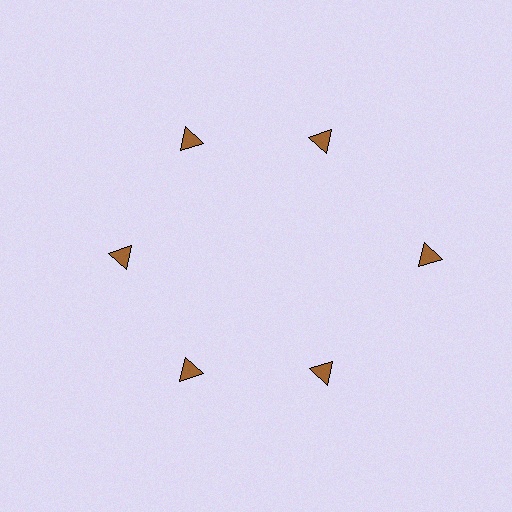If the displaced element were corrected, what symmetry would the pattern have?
It would have 6-fold rotational symmetry — the pattern would map onto itself every 60 degrees.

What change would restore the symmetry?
The symmetry would be restored by moving it inward, back onto the ring so that all 6 triangles sit at equal angles and equal distance from the center.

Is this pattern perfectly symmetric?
No. The 6 brown triangles are arranged in a ring, but one element near the 3 o'clock position is pushed outward from the center, breaking the 6-fold rotational symmetry.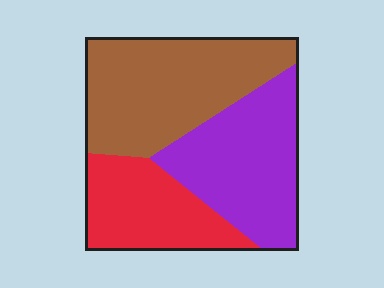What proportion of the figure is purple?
Purple takes up about one third (1/3) of the figure.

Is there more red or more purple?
Purple.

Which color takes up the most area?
Brown, at roughly 40%.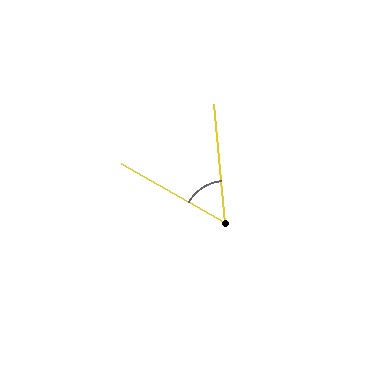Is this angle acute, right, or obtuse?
It is acute.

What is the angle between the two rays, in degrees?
Approximately 55 degrees.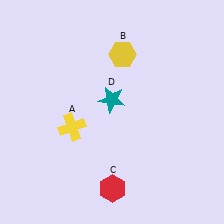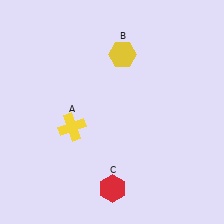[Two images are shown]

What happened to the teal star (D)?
The teal star (D) was removed in Image 2. It was in the top-left area of Image 1.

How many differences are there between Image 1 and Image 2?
There is 1 difference between the two images.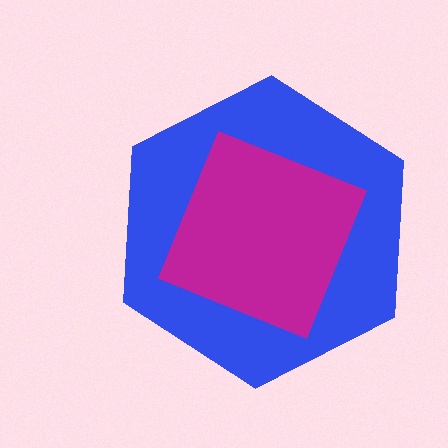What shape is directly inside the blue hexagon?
The magenta square.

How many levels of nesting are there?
2.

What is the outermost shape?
The blue hexagon.